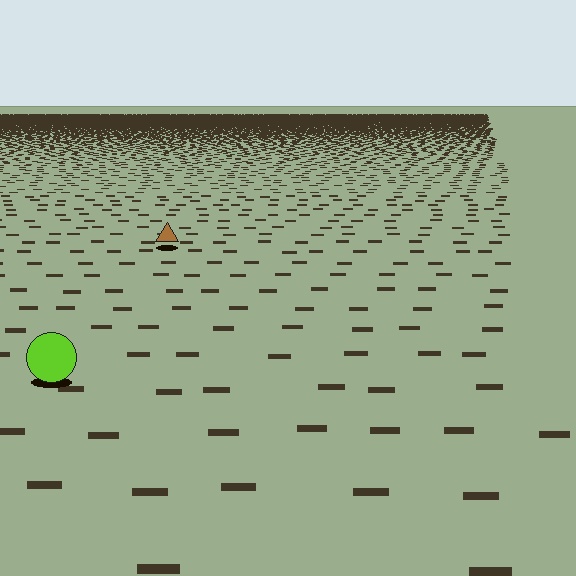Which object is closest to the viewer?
The lime circle is closest. The texture marks near it are larger and more spread out.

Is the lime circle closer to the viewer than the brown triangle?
Yes. The lime circle is closer — you can tell from the texture gradient: the ground texture is coarser near it.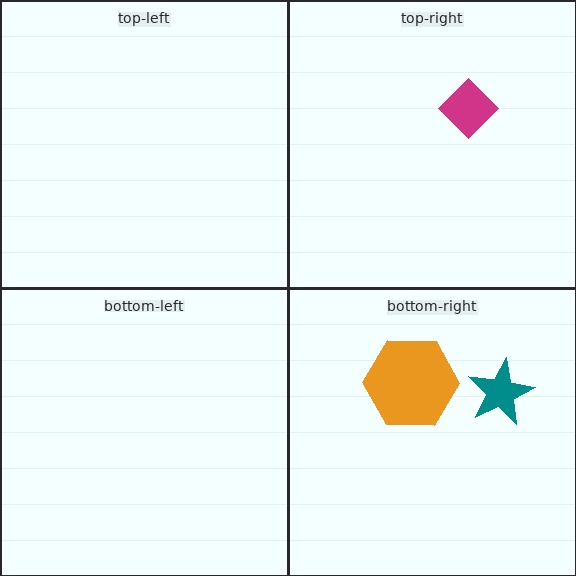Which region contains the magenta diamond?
The top-right region.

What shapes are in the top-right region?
The magenta diamond.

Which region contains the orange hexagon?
The bottom-right region.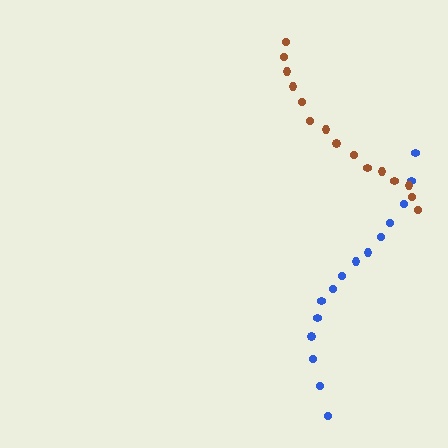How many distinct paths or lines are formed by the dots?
There are 2 distinct paths.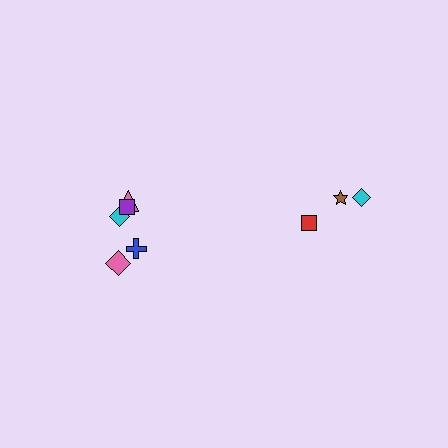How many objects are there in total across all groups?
There are 8 objects.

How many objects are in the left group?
There are 5 objects.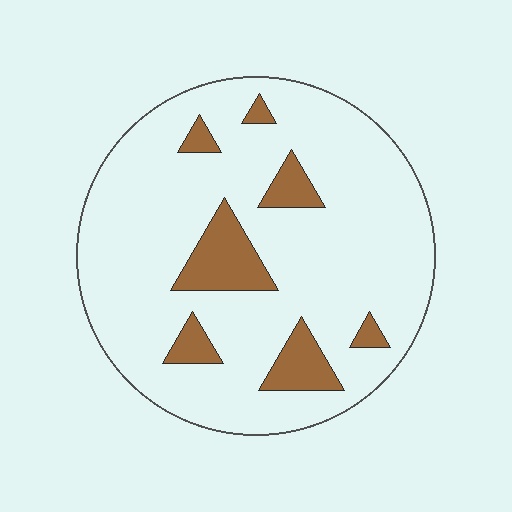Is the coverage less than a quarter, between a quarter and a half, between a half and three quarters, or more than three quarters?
Less than a quarter.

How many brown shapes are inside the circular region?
7.